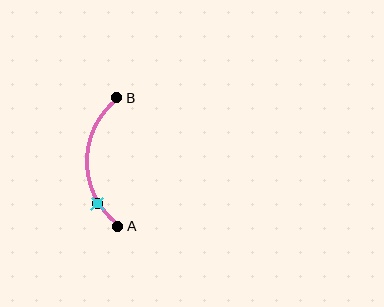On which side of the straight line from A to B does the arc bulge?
The arc bulges to the left of the straight line connecting A and B.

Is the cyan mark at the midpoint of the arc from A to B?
No. The cyan mark lies on the arc but is closer to endpoint A. The arc midpoint would be at the point on the curve equidistant along the arc from both A and B.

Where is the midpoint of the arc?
The arc midpoint is the point on the curve farthest from the straight line joining A and B. It sits to the left of that line.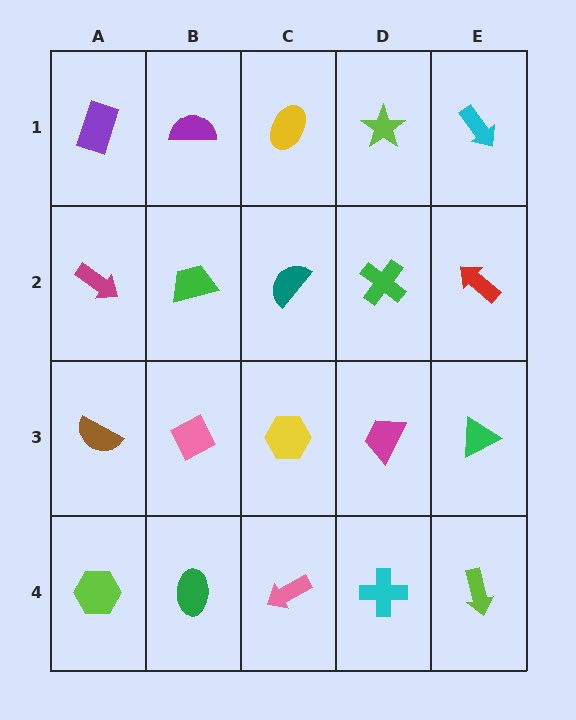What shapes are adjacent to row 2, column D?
A lime star (row 1, column D), a magenta trapezoid (row 3, column D), a teal semicircle (row 2, column C), a red arrow (row 2, column E).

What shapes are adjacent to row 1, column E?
A red arrow (row 2, column E), a lime star (row 1, column D).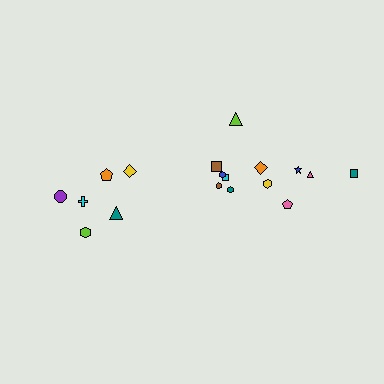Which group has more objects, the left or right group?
The right group.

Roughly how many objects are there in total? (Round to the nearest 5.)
Roughly 20 objects in total.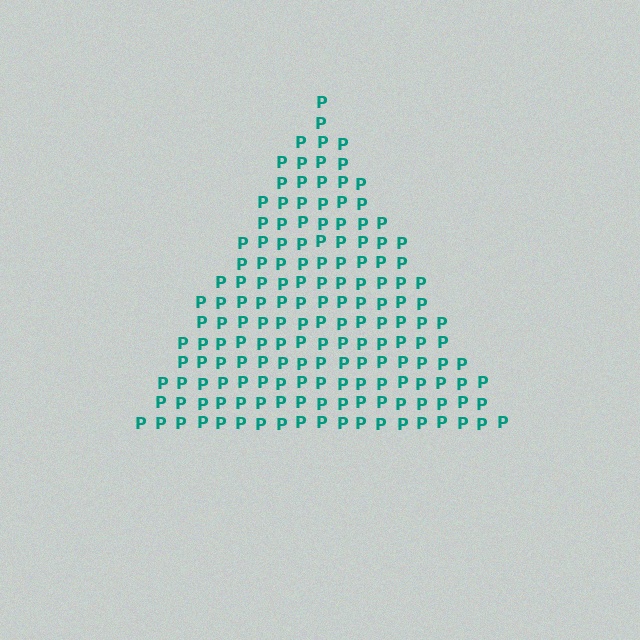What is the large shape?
The large shape is a triangle.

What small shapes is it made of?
It is made of small letter P's.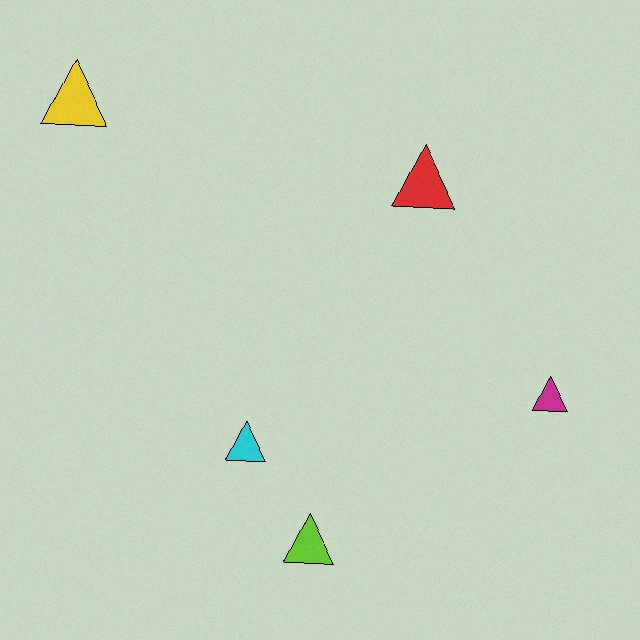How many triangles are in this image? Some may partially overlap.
There are 5 triangles.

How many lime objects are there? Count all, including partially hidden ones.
There is 1 lime object.